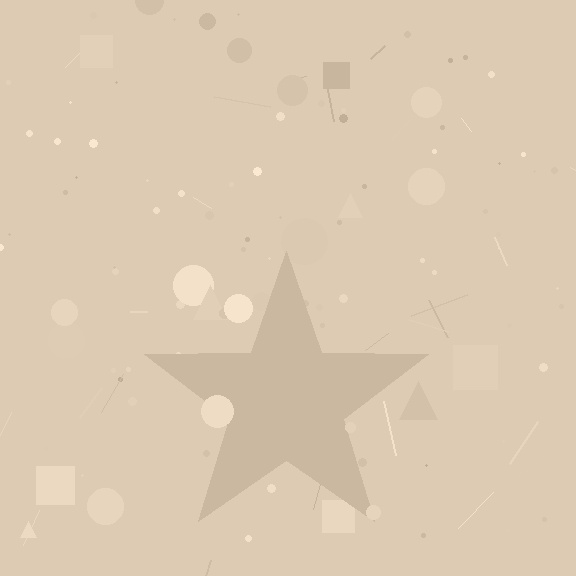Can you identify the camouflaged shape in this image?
The camouflaged shape is a star.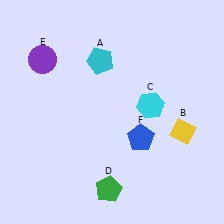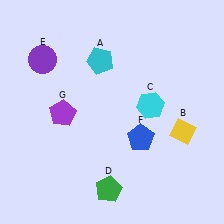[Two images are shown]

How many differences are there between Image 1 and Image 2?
There is 1 difference between the two images.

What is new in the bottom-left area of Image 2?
A purple pentagon (G) was added in the bottom-left area of Image 2.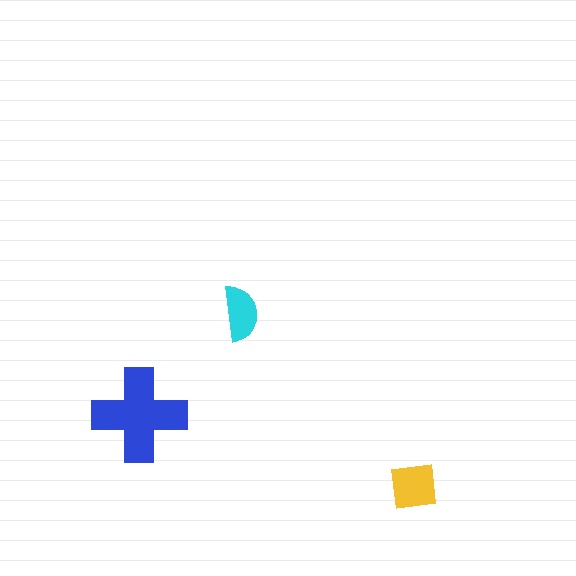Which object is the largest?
The blue cross.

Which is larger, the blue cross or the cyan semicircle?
The blue cross.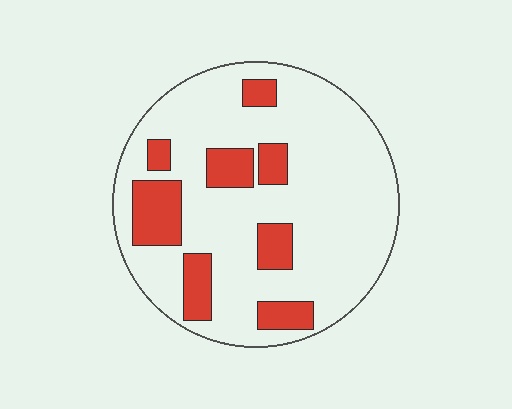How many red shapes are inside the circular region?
8.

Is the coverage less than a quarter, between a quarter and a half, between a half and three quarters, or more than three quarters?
Less than a quarter.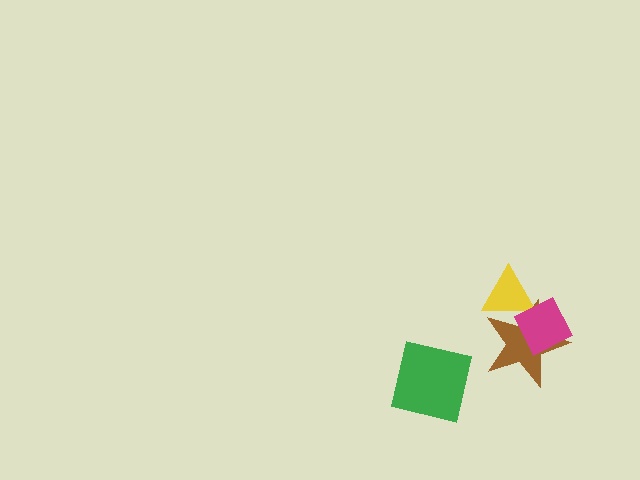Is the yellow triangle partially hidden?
Yes, it is partially covered by another shape.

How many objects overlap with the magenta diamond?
2 objects overlap with the magenta diamond.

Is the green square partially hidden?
No, no other shape covers it.